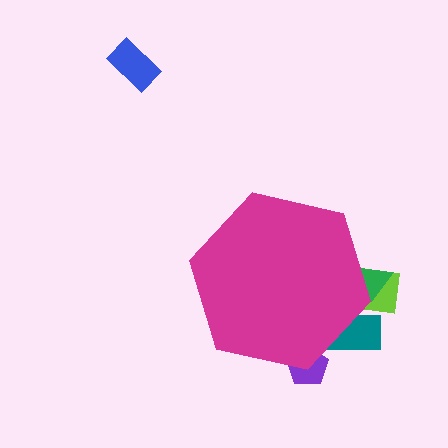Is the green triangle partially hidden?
Yes, the green triangle is partially hidden behind the magenta hexagon.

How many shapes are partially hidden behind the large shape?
4 shapes are partially hidden.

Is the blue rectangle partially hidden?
No, the blue rectangle is fully visible.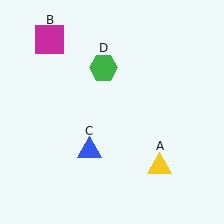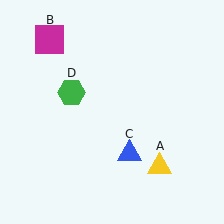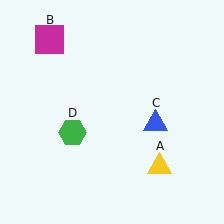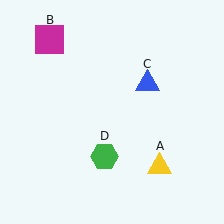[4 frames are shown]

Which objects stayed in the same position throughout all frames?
Yellow triangle (object A) and magenta square (object B) remained stationary.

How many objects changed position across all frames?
2 objects changed position: blue triangle (object C), green hexagon (object D).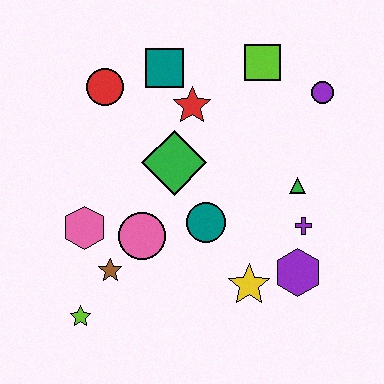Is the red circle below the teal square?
Yes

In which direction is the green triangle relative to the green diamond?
The green triangle is to the right of the green diamond.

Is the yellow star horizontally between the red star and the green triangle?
Yes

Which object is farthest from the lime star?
The purple circle is farthest from the lime star.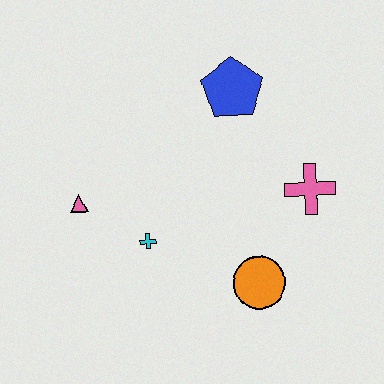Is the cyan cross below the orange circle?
No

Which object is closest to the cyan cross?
The pink triangle is closest to the cyan cross.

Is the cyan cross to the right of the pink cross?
No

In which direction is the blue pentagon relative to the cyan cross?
The blue pentagon is above the cyan cross.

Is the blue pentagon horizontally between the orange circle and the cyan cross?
Yes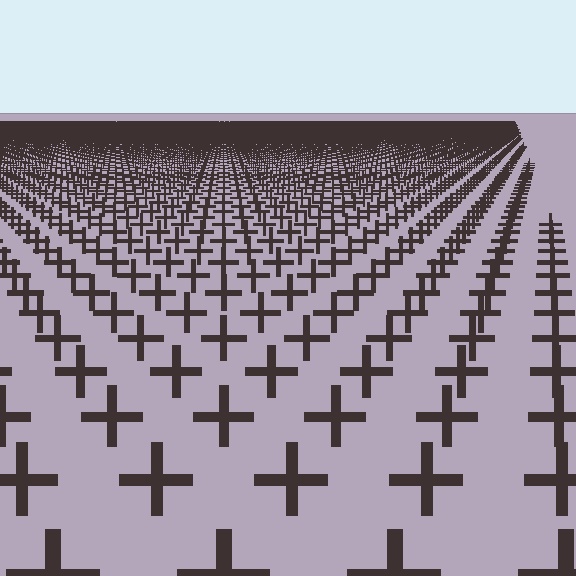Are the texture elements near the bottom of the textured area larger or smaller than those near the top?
Larger. Near the bottom, elements are closer to the viewer and appear at a bigger on-screen size.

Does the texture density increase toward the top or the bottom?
Density increases toward the top.